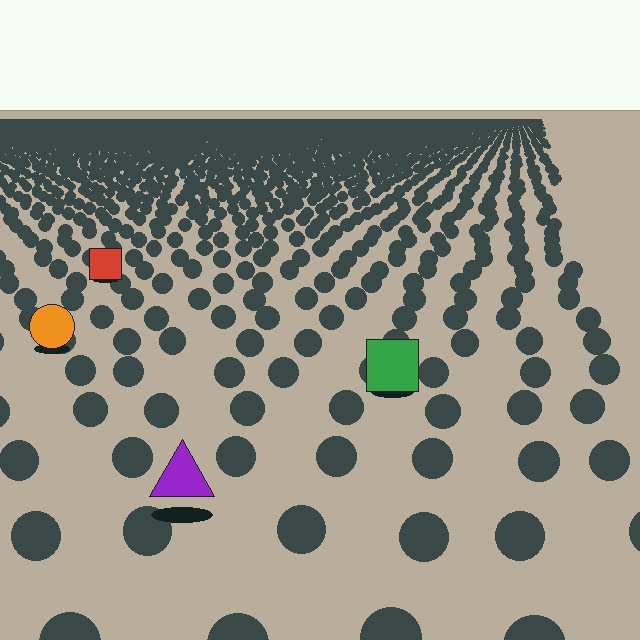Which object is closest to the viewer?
The purple triangle is closest. The texture marks near it are larger and more spread out.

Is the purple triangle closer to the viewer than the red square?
Yes. The purple triangle is closer — you can tell from the texture gradient: the ground texture is coarser near it.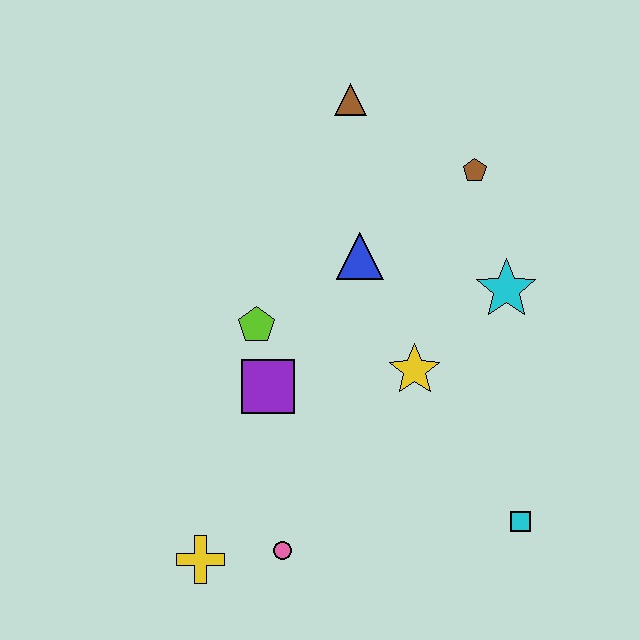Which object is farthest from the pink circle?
The brown triangle is farthest from the pink circle.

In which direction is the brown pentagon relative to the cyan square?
The brown pentagon is above the cyan square.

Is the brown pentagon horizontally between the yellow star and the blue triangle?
No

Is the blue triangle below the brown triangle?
Yes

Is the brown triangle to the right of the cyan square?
No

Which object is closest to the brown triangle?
The brown pentagon is closest to the brown triangle.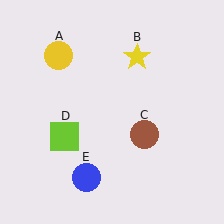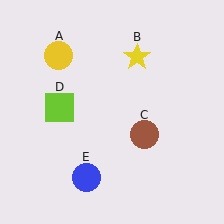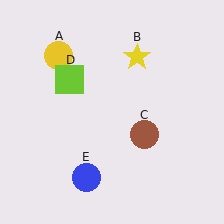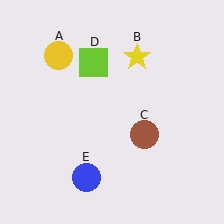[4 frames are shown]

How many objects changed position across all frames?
1 object changed position: lime square (object D).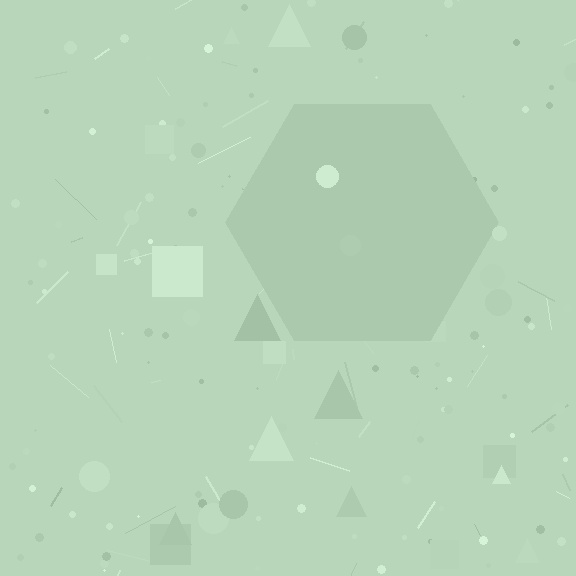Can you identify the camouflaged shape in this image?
The camouflaged shape is a hexagon.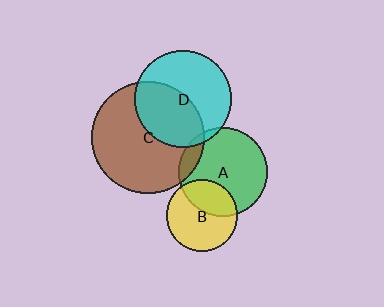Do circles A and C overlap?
Yes.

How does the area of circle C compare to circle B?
Approximately 2.5 times.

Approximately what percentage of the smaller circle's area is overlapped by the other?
Approximately 10%.